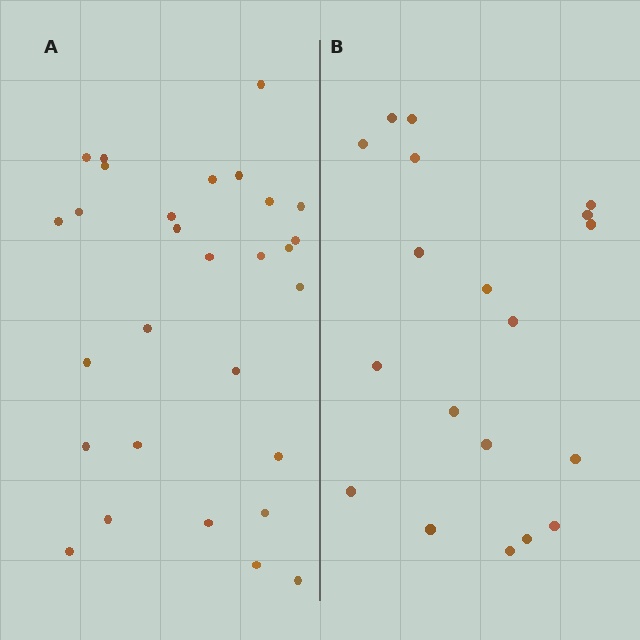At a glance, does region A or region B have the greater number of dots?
Region A (the left region) has more dots.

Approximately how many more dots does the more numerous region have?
Region A has roughly 10 or so more dots than region B.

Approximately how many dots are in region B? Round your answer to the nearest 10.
About 20 dots. (The exact count is 19, which rounds to 20.)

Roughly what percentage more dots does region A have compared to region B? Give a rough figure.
About 55% more.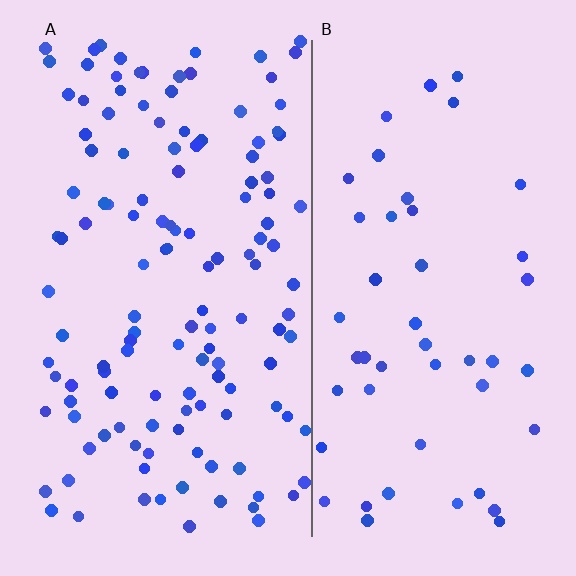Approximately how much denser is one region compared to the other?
Approximately 2.7× — region A over region B.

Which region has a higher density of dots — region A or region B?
A (the left).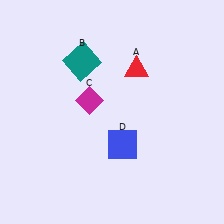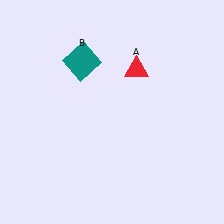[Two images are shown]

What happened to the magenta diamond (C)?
The magenta diamond (C) was removed in Image 2. It was in the top-left area of Image 1.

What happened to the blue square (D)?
The blue square (D) was removed in Image 2. It was in the bottom-right area of Image 1.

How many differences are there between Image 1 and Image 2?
There are 2 differences between the two images.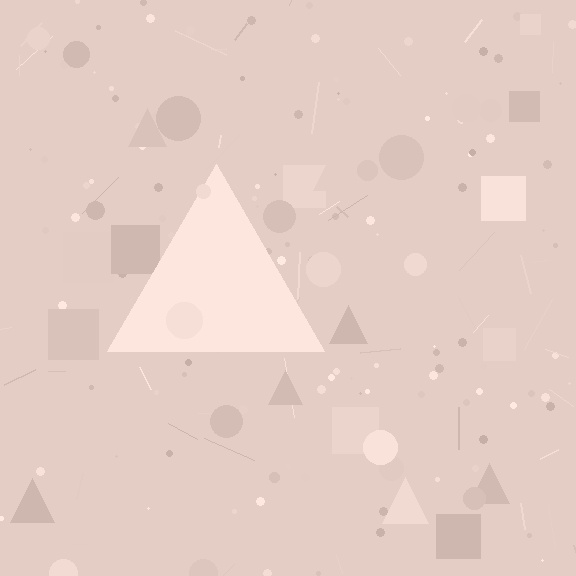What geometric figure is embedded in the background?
A triangle is embedded in the background.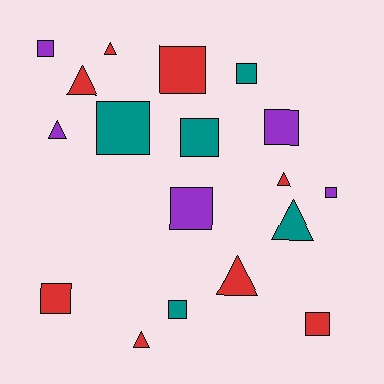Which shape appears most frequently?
Square, with 11 objects.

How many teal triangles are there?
There is 1 teal triangle.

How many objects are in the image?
There are 18 objects.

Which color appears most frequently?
Red, with 8 objects.